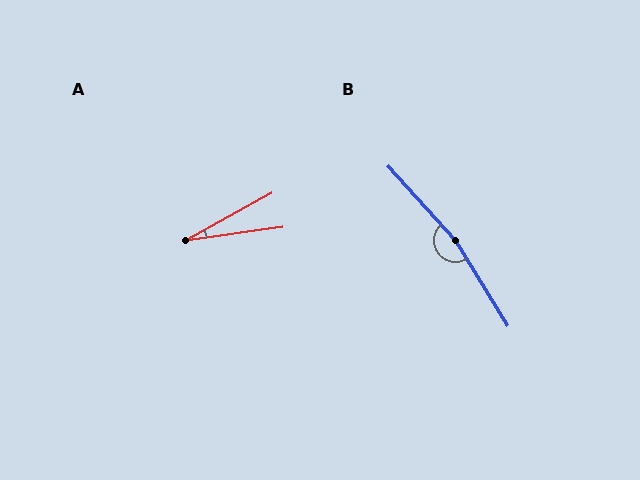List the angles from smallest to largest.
A (21°), B (169°).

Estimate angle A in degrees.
Approximately 21 degrees.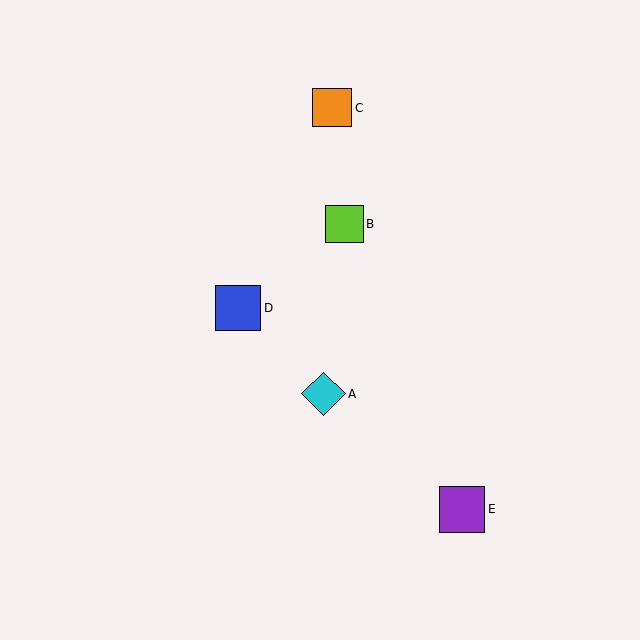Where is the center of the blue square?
The center of the blue square is at (238, 308).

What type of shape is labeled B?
Shape B is a lime square.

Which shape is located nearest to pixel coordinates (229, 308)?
The blue square (labeled D) at (238, 308) is nearest to that location.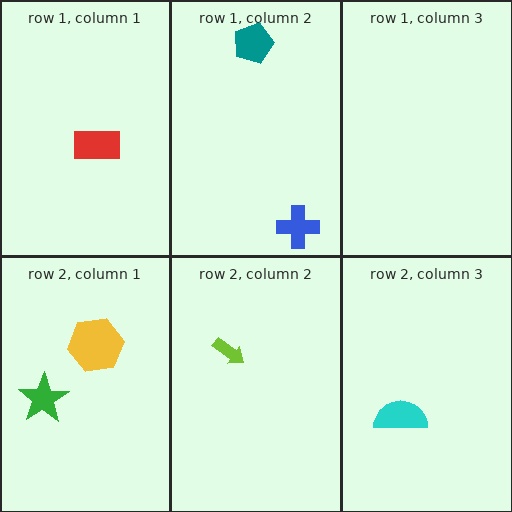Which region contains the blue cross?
The row 1, column 2 region.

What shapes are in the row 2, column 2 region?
The lime arrow.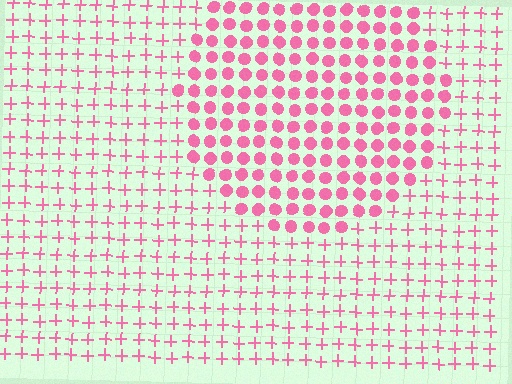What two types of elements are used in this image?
The image uses circles inside the circle region and plus signs outside it.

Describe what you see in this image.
The image is filled with small pink elements arranged in a uniform grid. A circle-shaped region contains circles, while the surrounding area contains plus signs. The boundary is defined purely by the change in element shape.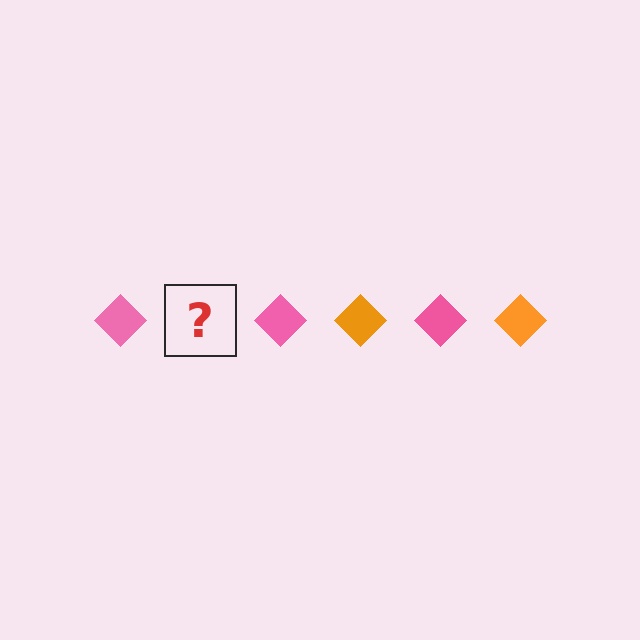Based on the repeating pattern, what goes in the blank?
The blank should be an orange diamond.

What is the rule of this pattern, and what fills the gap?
The rule is that the pattern cycles through pink, orange diamonds. The gap should be filled with an orange diamond.